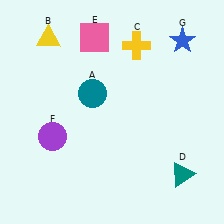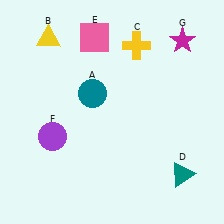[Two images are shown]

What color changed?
The star (G) changed from blue in Image 1 to magenta in Image 2.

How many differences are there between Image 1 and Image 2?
There is 1 difference between the two images.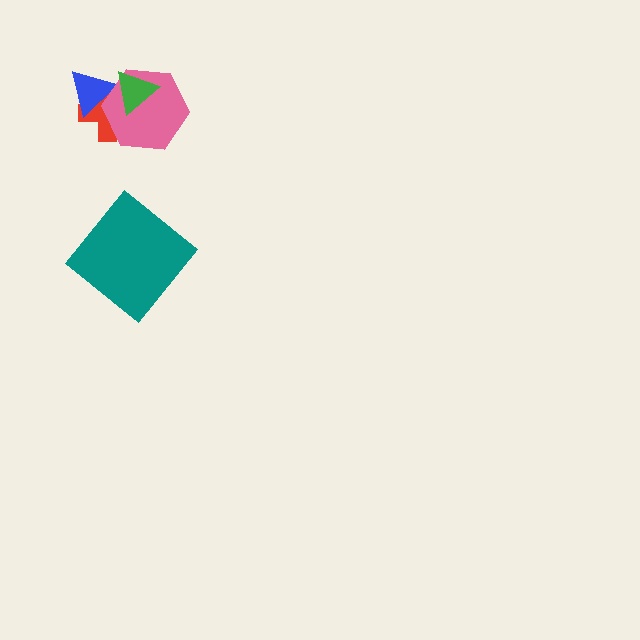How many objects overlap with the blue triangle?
3 objects overlap with the blue triangle.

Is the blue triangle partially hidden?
Yes, it is partially covered by another shape.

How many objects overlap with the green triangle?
3 objects overlap with the green triangle.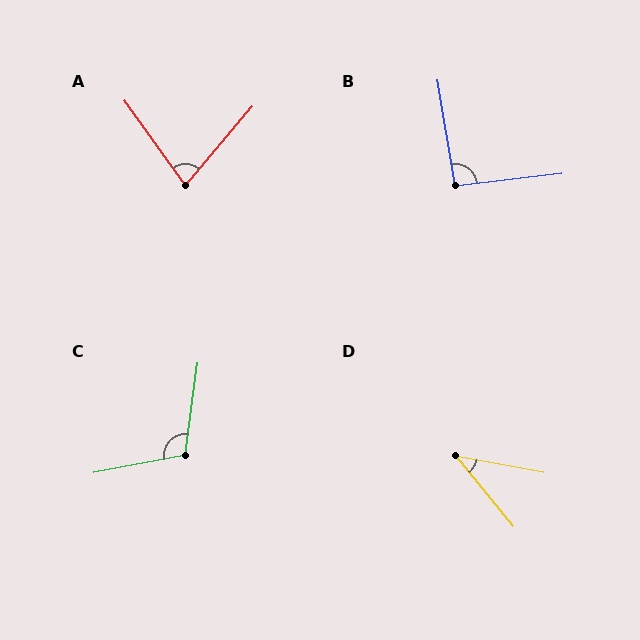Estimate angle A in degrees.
Approximately 76 degrees.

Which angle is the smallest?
D, at approximately 40 degrees.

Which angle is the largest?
C, at approximately 109 degrees.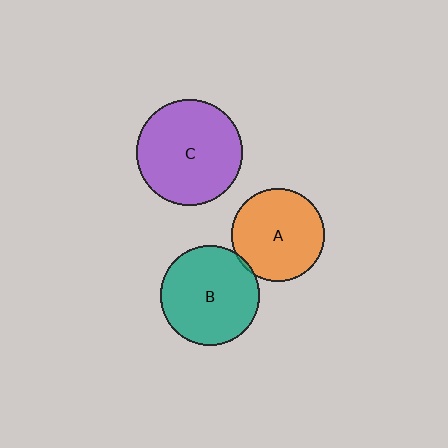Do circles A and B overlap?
Yes.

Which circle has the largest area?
Circle C (purple).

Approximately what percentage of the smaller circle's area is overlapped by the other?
Approximately 5%.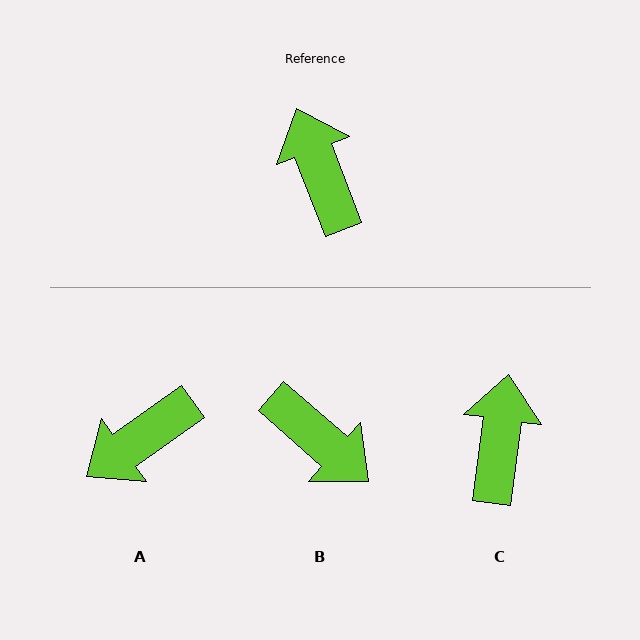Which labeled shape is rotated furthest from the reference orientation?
B, about 152 degrees away.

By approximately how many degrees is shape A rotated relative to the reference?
Approximately 104 degrees counter-clockwise.